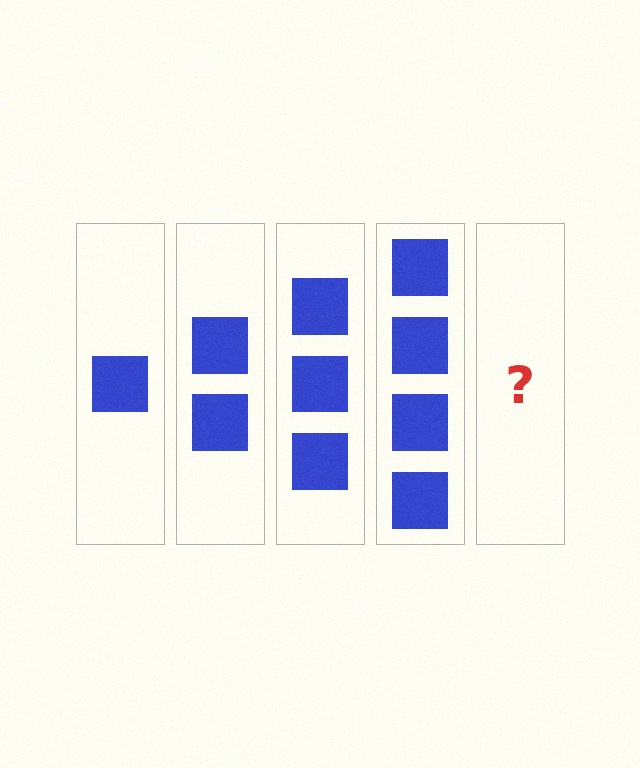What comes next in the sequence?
The next element should be 5 squares.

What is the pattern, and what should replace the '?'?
The pattern is that each step adds one more square. The '?' should be 5 squares.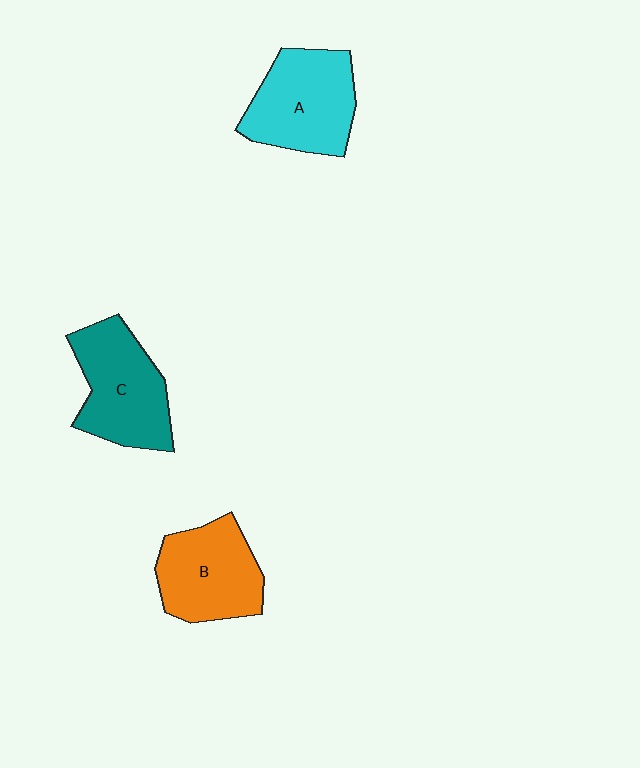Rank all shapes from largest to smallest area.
From largest to smallest: A (cyan), C (teal), B (orange).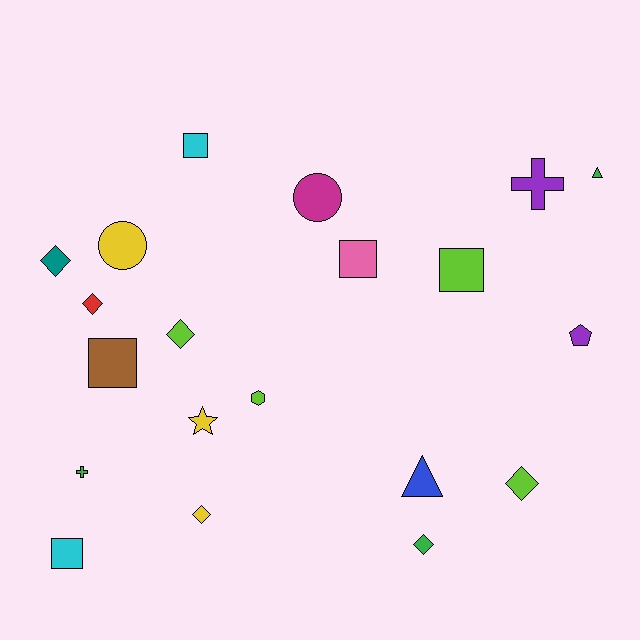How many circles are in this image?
There are 2 circles.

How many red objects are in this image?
There is 1 red object.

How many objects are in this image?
There are 20 objects.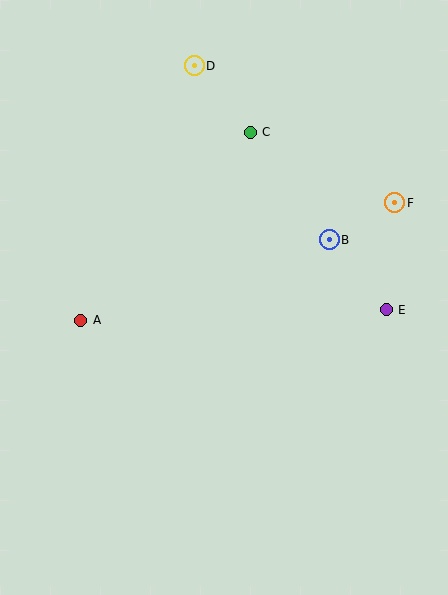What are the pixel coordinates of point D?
Point D is at (194, 66).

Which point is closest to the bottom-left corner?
Point A is closest to the bottom-left corner.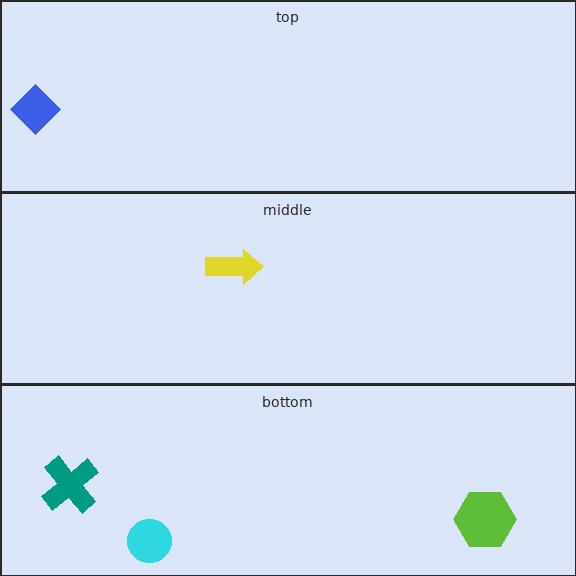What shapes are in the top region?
The blue diamond.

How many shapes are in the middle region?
1.